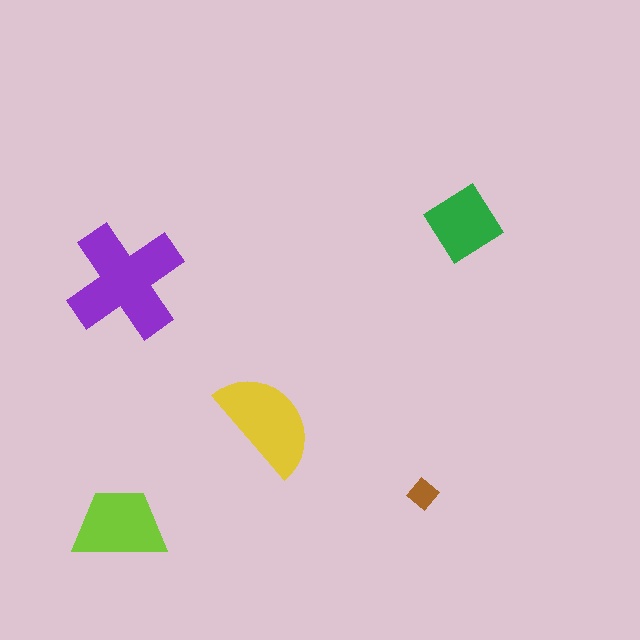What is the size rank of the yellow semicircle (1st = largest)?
2nd.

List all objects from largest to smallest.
The purple cross, the yellow semicircle, the lime trapezoid, the green diamond, the brown diamond.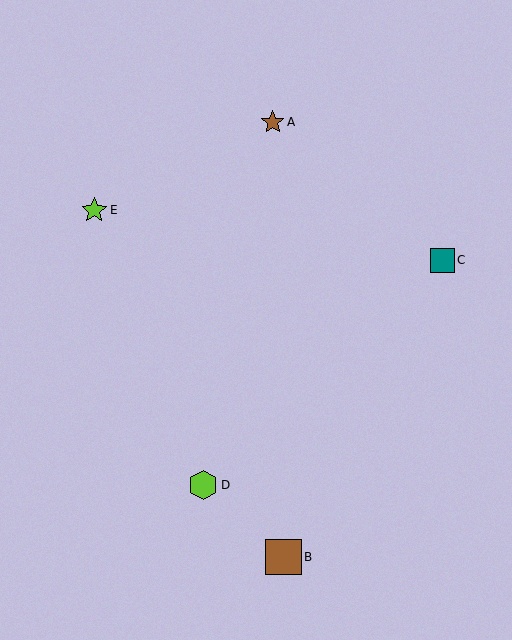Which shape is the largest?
The brown square (labeled B) is the largest.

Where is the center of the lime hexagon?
The center of the lime hexagon is at (203, 485).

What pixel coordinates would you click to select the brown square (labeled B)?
Click at (283, 557) to select the brown square B.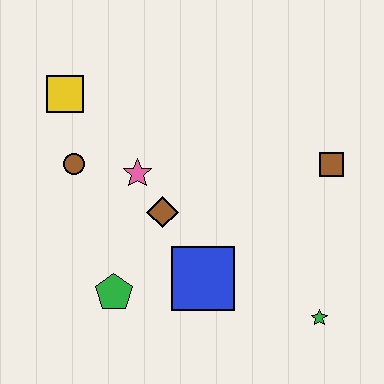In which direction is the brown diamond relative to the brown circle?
The brown diamond is to the right of the brown circle.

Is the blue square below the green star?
No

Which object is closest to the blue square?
The brown diamond is closest to the blue square.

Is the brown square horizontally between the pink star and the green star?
No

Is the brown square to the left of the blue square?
No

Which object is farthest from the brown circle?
The green star is farthest from the brown circle.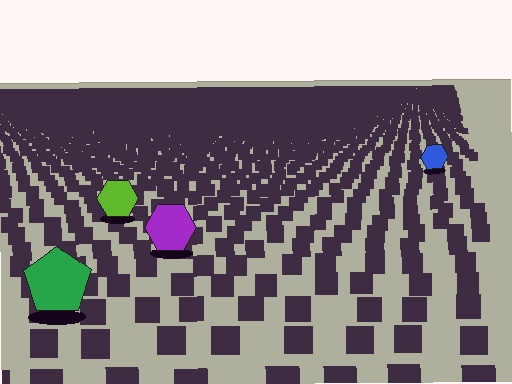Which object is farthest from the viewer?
The blue hexagon is farthest from the viewer. It appears smaller and the ground texture around it is denser.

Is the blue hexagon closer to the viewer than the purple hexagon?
No. The purple hexagon is closer — you can tell from the texture gradient: the ground texture is coarser near it.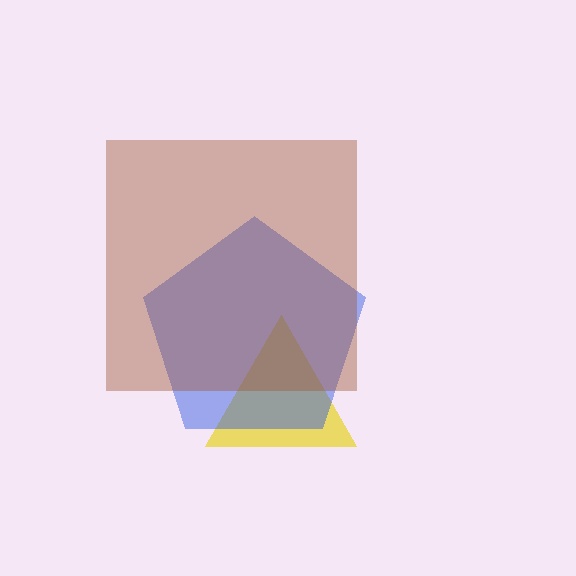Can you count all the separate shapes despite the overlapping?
Yes, there are 3 separate shapes.